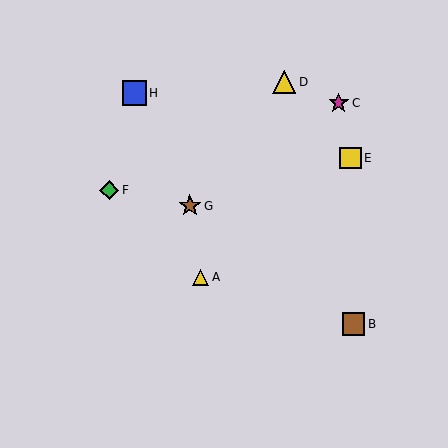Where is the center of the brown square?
The center of the brown square is at (353, 324).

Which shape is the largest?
The blue square (labeled H) is the largest.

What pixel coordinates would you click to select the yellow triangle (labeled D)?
Click at (284, 82) to select the yellow triangle D.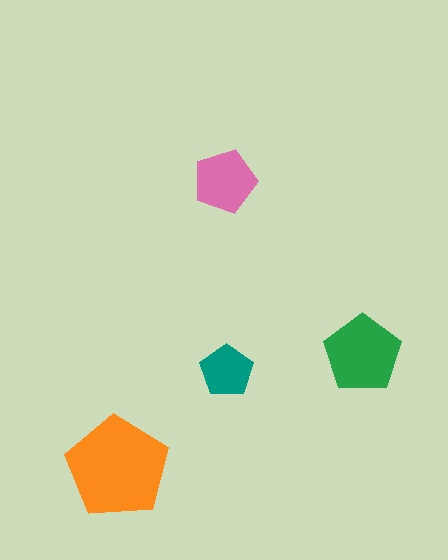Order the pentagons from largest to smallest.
the orange one, the green one, the pink one, the teal one.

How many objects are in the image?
There are 4 objects in the image.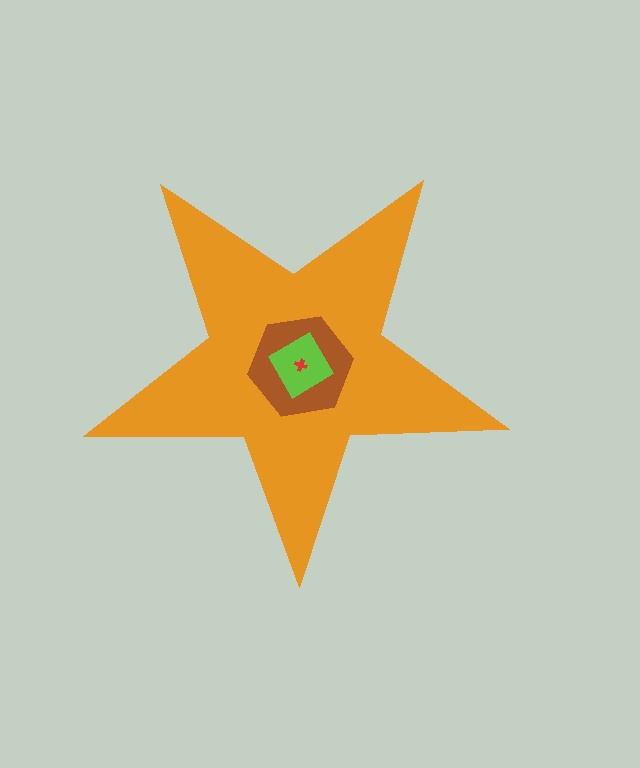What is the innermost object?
The red cross.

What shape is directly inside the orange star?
The brown hexagon.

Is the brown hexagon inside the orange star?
Yes.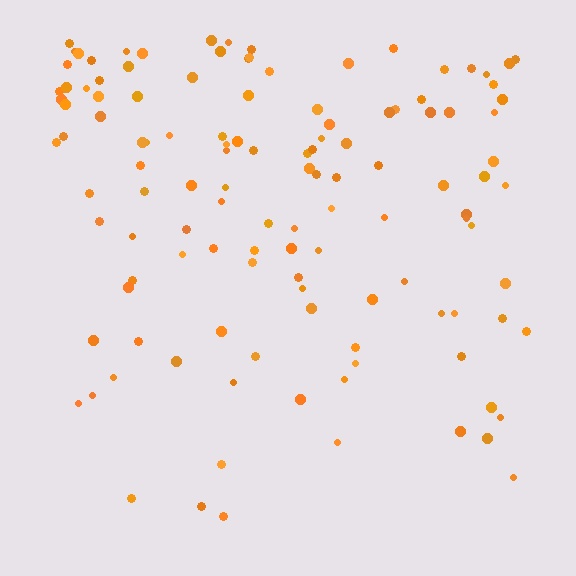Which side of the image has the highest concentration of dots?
The top.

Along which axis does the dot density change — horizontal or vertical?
Vertical.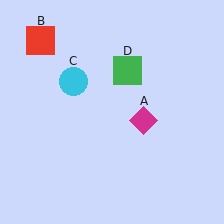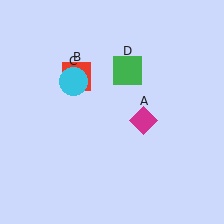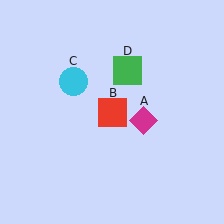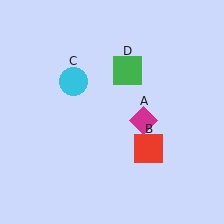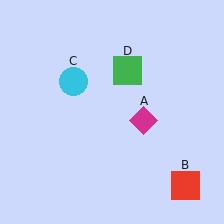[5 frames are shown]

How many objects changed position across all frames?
1 object changed position: red square (object B).